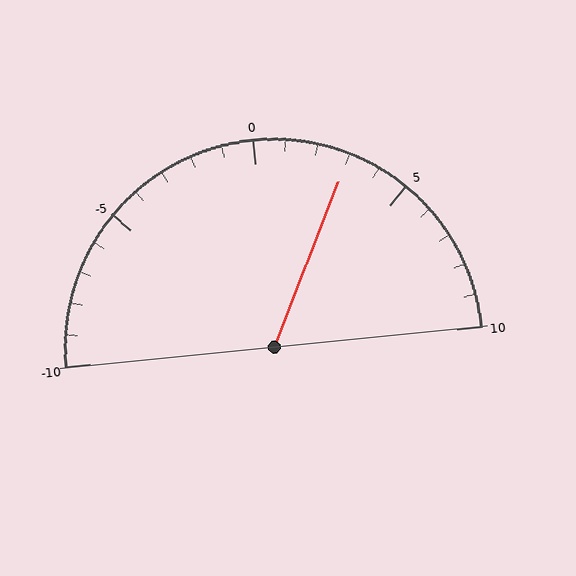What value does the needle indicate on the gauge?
The needle indicates approximately 3.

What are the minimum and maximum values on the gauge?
The gauge ranges from -10 to 10.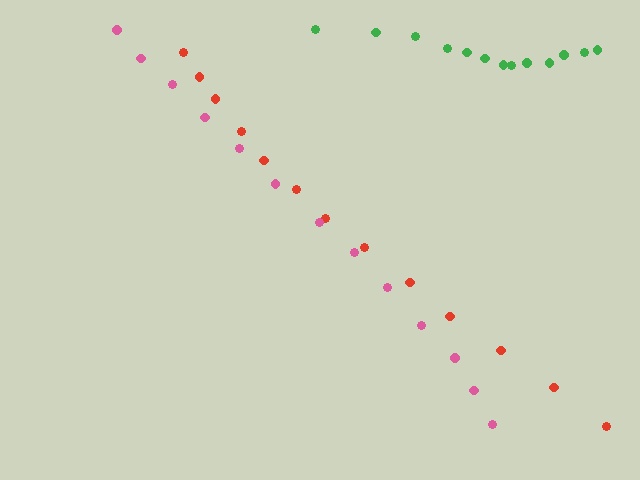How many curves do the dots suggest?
There are 3 distinct paths.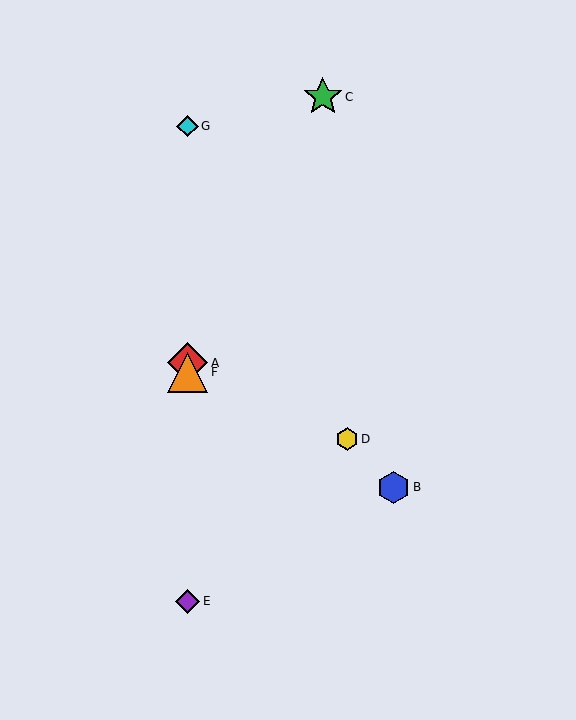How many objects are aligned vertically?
4 objects (A, E, F, G) are aligned vertically.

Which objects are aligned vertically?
Objects A, E, F, G are aligned vertically.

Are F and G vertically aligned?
Yes, both are at x≈187.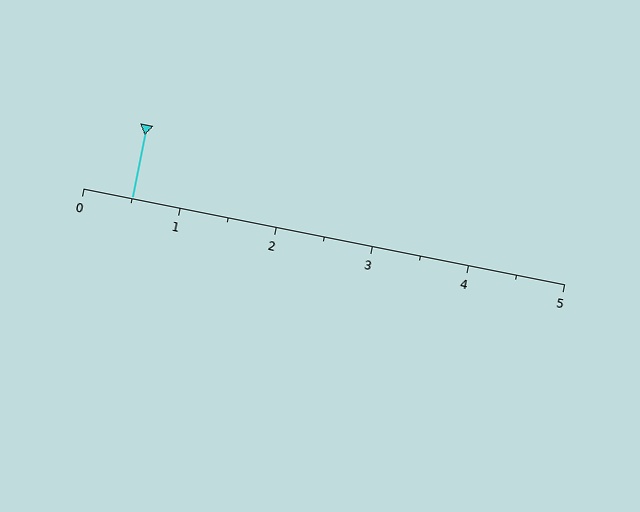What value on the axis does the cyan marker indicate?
The marker indicates approximately 0.5.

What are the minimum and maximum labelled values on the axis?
The axis runs from 0 to 5.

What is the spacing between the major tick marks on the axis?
The major ticks are spaced 1 apart.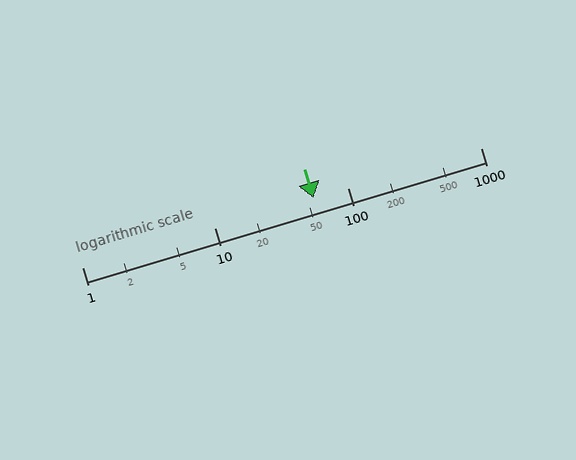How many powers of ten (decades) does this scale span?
The scale spans 3 decades, from 1 to 1000.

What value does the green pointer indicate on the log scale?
The pointer indicates approximately 55.